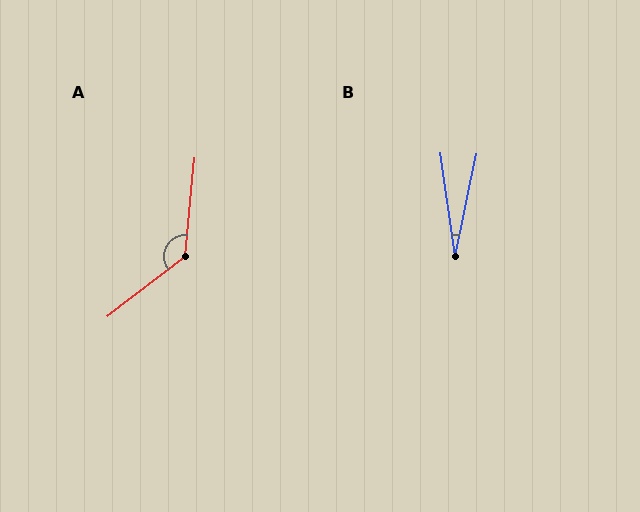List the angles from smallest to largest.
B (20°), A (133°).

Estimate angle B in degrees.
Approximately 20 degrees.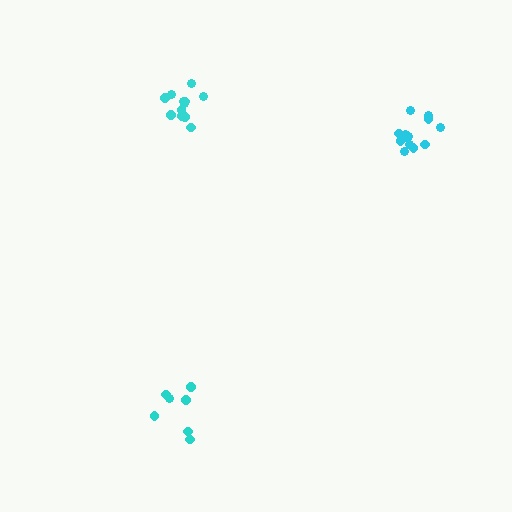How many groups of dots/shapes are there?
There are 3 groups.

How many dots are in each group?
Group 1: 13 dots, Group 2: 13 dots, Group 3: 7 dots (33 total).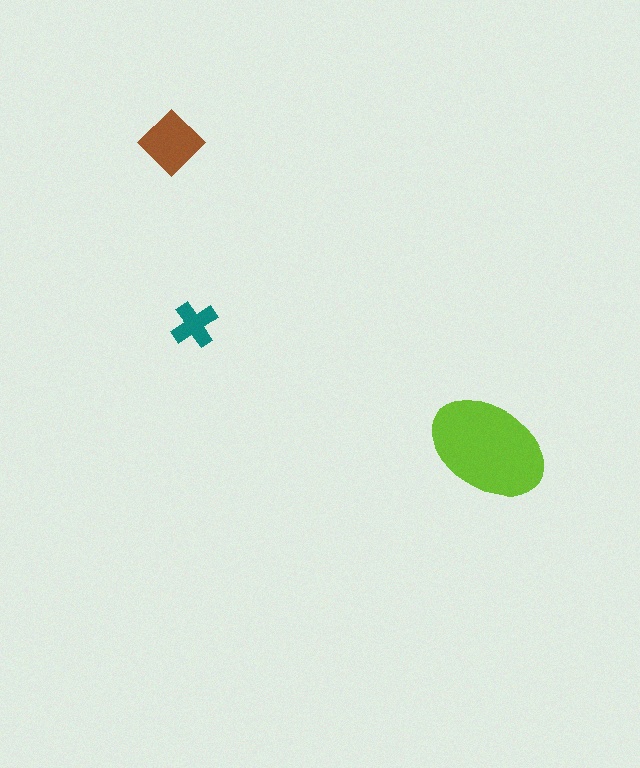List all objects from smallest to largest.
The teal cross, the brown diamond, the lime ellipse.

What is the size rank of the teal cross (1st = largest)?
3rd.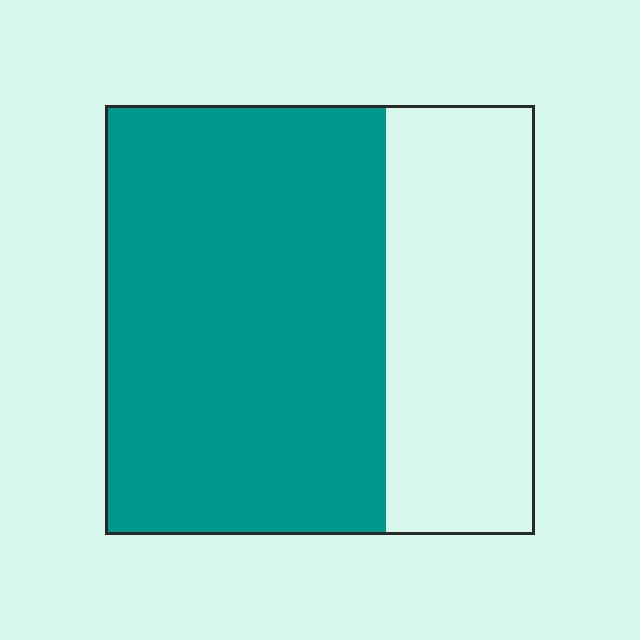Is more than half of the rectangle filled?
Yes.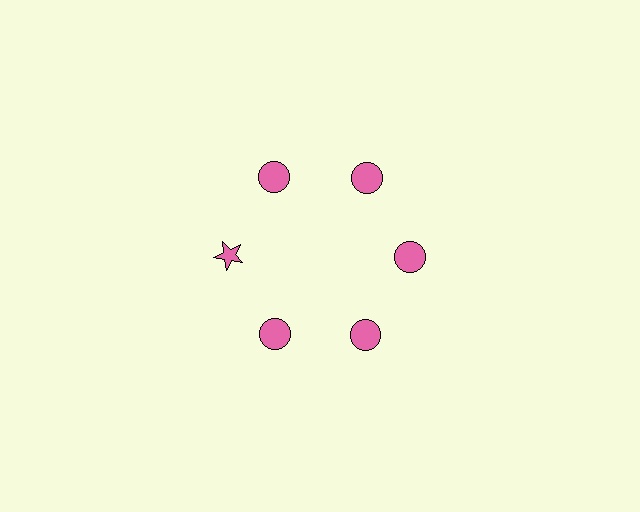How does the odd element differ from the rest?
It has a different shape: star instead of circle.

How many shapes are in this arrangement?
There are 6 shapes arranged in a ring pattern.